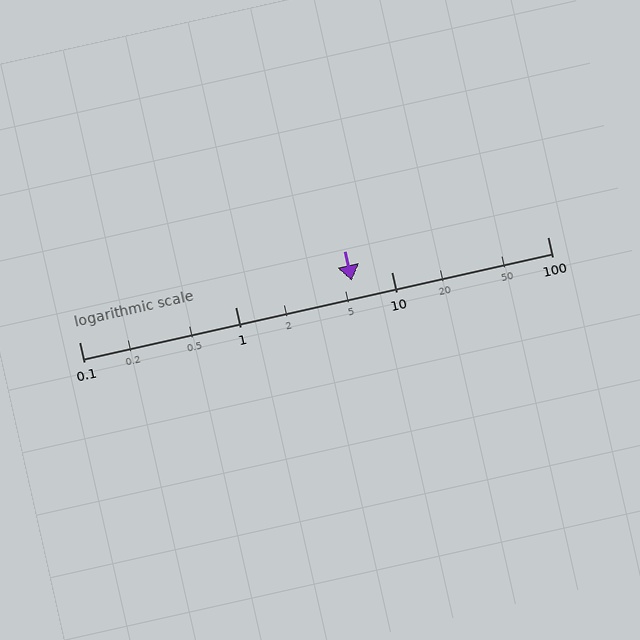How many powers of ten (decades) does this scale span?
The scale spans 3 decades, from 0.1 to 100.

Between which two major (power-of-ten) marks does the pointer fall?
The pointer is between 1 and 10.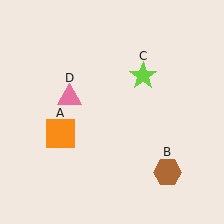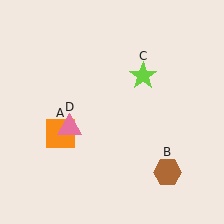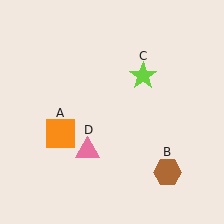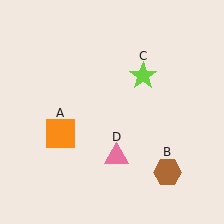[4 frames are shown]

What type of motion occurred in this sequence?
The pink triangle (object D) rotated counterclockwise around the center of the scene.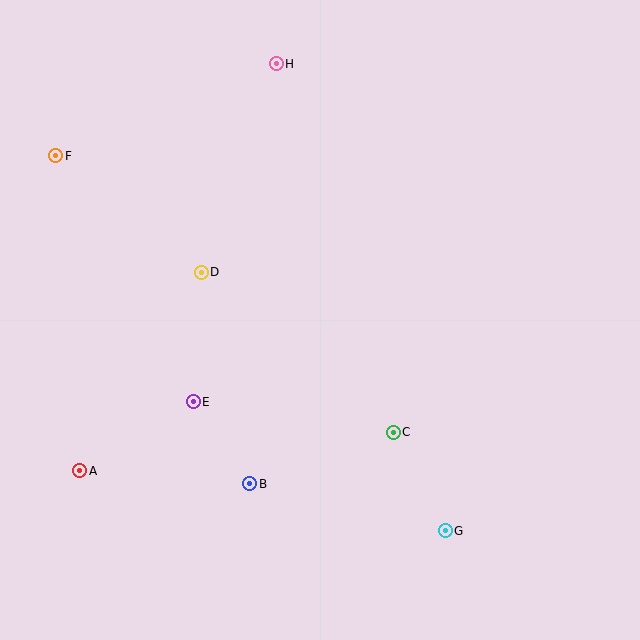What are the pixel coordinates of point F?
Point F is at (56, 156).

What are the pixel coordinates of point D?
Point D is at (201, 272).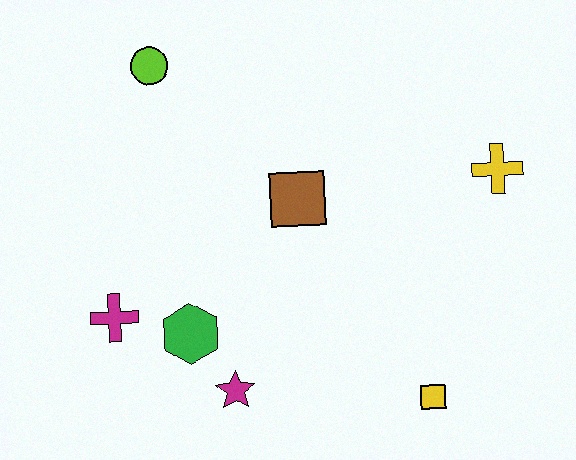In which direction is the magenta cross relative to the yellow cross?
The magenta cross is to the left of the yellow cross.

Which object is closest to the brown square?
The green hexagon is closest to the brown square.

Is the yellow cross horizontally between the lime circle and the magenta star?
No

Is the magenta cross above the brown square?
No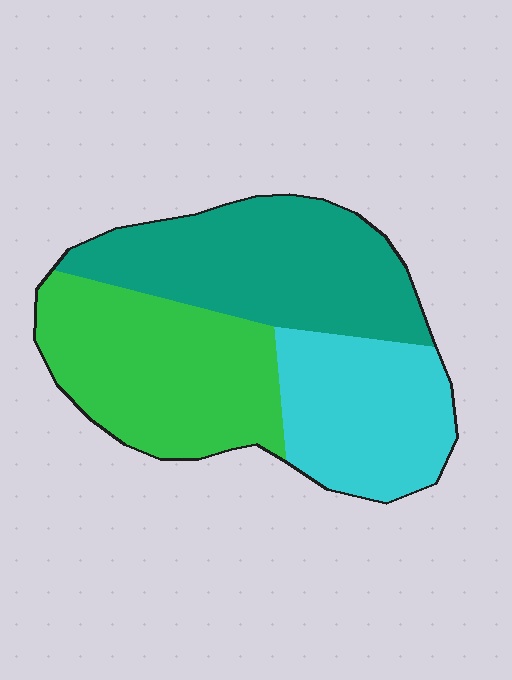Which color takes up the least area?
Cyan, at roughly 25%.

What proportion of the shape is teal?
Teal takes up about three eighths (3/8) of the shape.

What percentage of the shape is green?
Green covers about 35% of the shape.